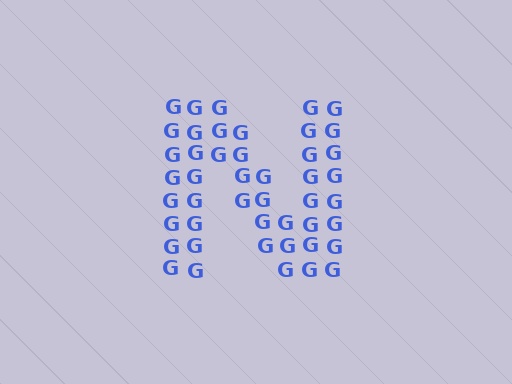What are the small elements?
The small elements are letter G's.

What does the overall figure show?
The overall figure shows the letter N.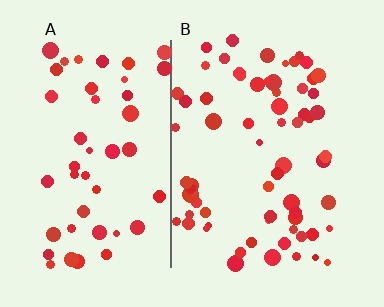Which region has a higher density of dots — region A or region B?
B (the right).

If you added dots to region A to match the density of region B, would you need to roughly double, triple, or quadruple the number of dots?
Approximately double.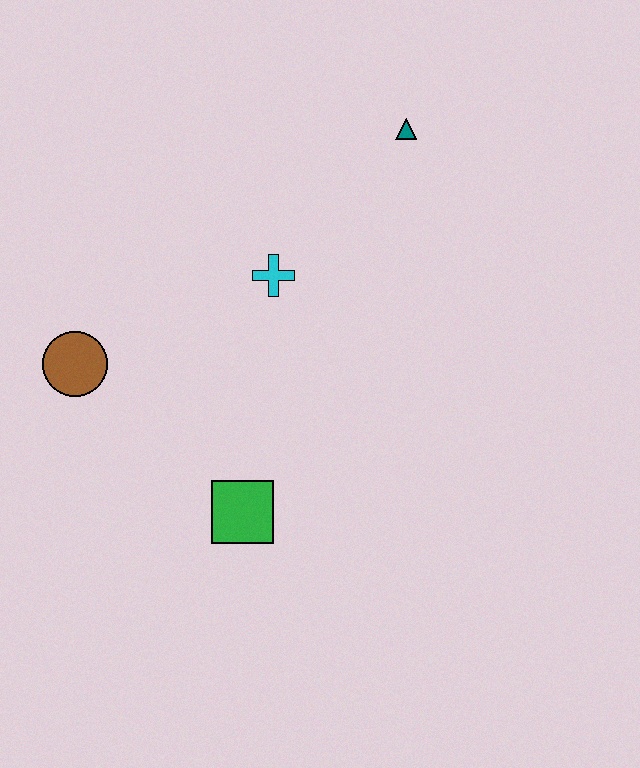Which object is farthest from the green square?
The teal triangle is farthest from the green square.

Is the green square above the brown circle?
No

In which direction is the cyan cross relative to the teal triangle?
The cyan cross is below the teal triangle.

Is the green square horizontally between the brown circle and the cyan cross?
Yes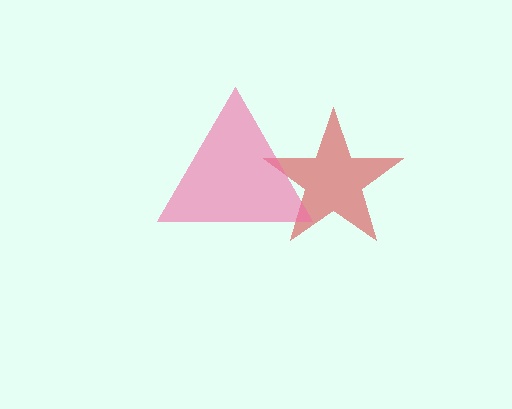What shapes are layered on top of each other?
The layered shapes are: a red star, a pink triangle.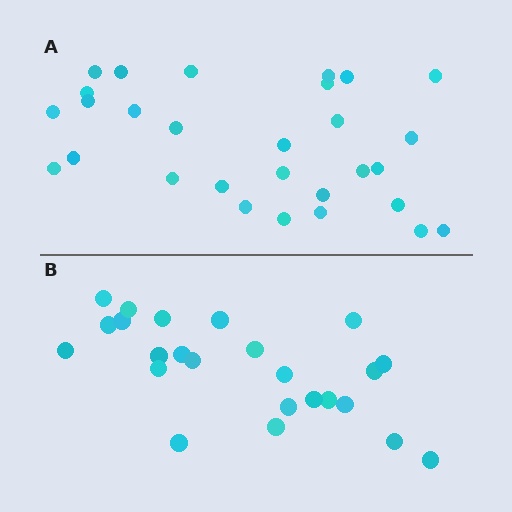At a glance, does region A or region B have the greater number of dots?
Region A (the top region) has more dots.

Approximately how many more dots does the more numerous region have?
Region A has about 5 more dots than region B.